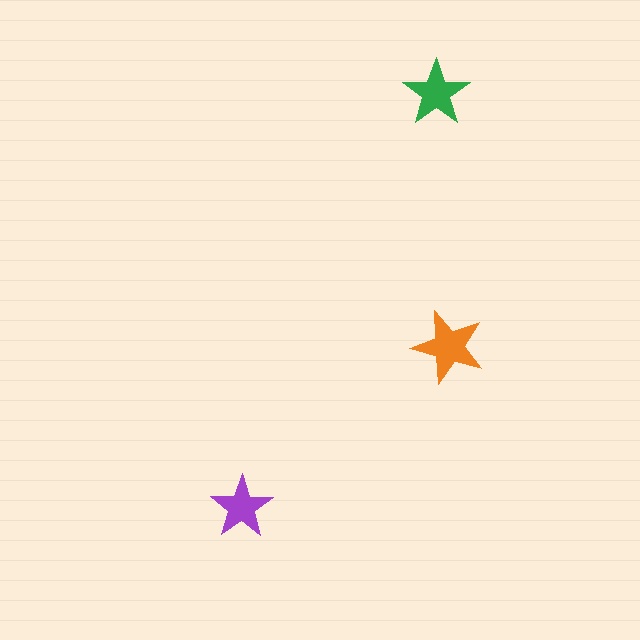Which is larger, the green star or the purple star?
The green one.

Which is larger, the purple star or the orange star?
The orange one.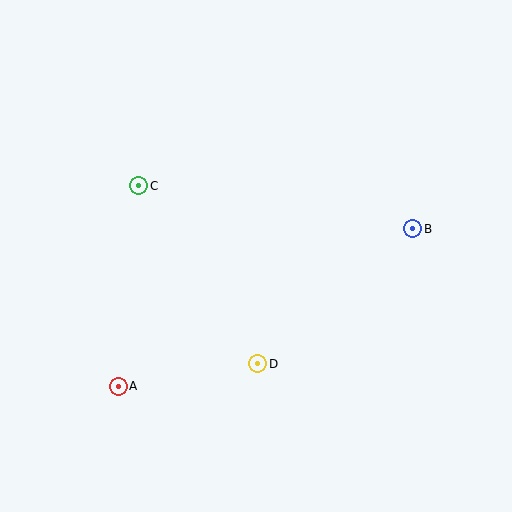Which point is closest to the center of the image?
Point D at (258, 364) is closest to the center.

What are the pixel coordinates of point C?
Point C is at (139, 186).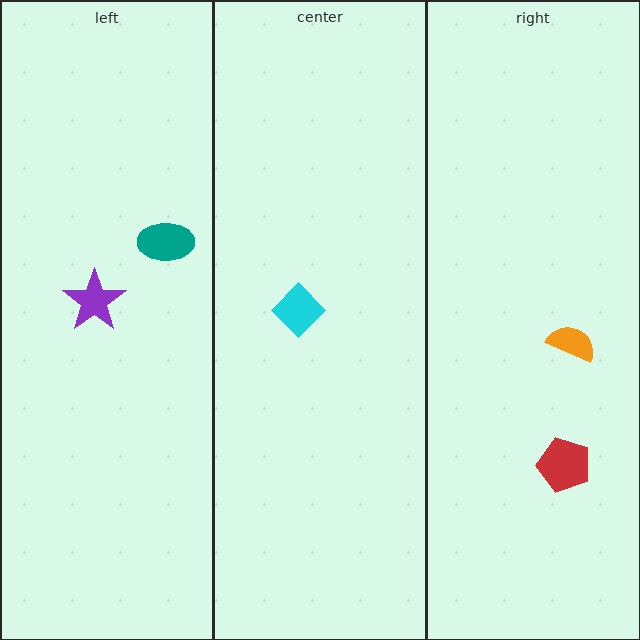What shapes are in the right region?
The orange semicircle, the red pentagon.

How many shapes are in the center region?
1.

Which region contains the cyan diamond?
The center region.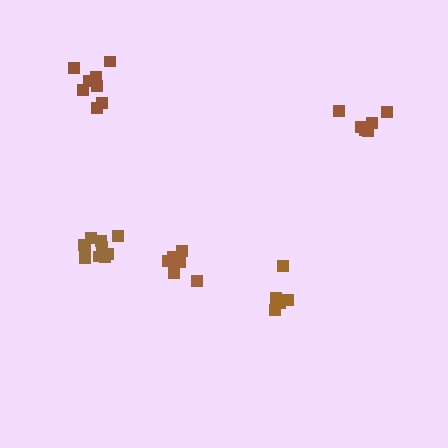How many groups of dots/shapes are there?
There are 5 groups.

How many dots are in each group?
Group 1: 8 dots, Group 2: 5 dots, Group 3: 6 dots, Group 4: 11 dots, Group 5: 6 dots (36 total).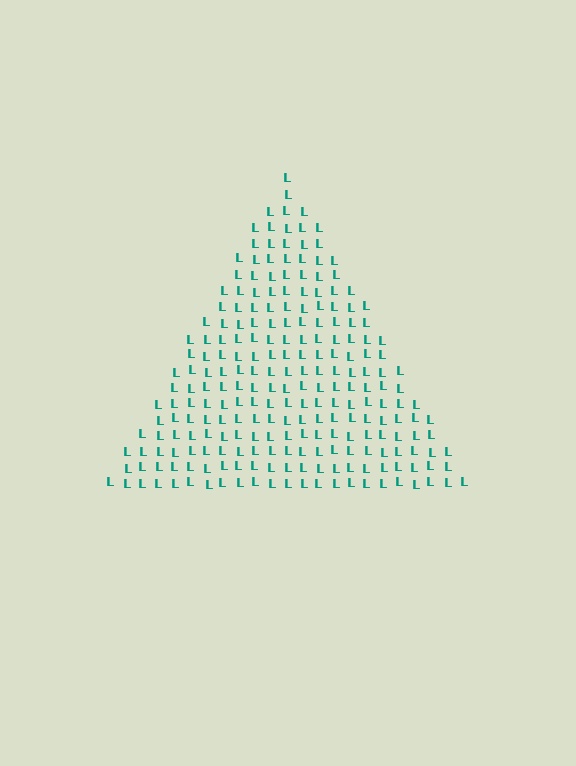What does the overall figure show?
The overall figure shows a triangle.